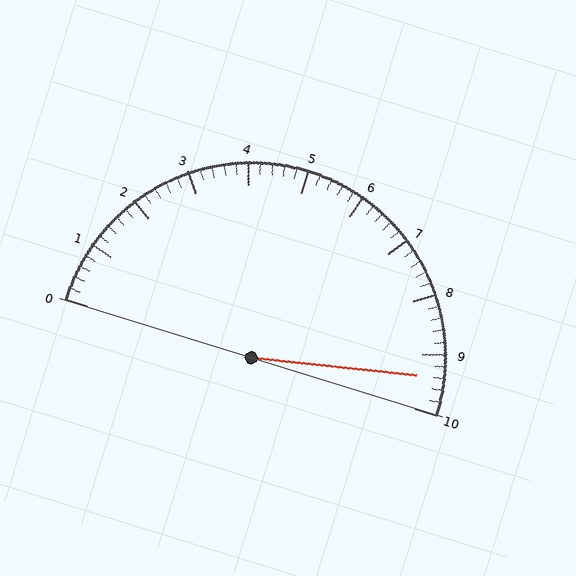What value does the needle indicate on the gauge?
The needle indicates approximately 9.4.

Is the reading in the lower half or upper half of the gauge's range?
The reading is in the upper half of the range (0 to 10).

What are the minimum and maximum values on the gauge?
The gauge ranges from 0 to 10.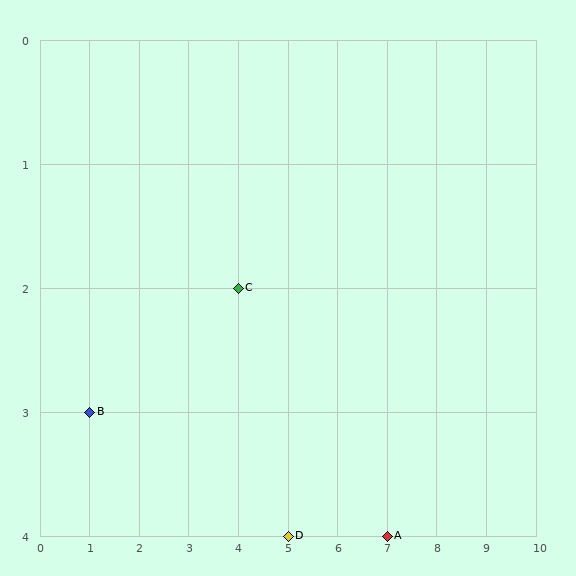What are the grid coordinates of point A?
Point A is at grid coordinates (7, 4).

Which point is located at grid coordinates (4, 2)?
Point C is at (4, 2).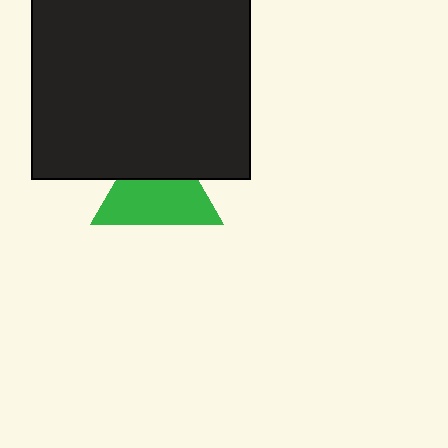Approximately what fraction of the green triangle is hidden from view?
Roughly 37% of the green triangle is hidden behind the black square.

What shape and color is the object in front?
The object in front is a black square.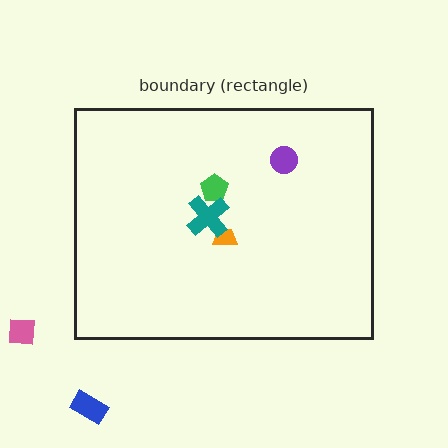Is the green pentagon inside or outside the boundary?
Inside.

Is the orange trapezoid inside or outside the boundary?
Inside.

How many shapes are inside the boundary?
4 inside, 2 outside.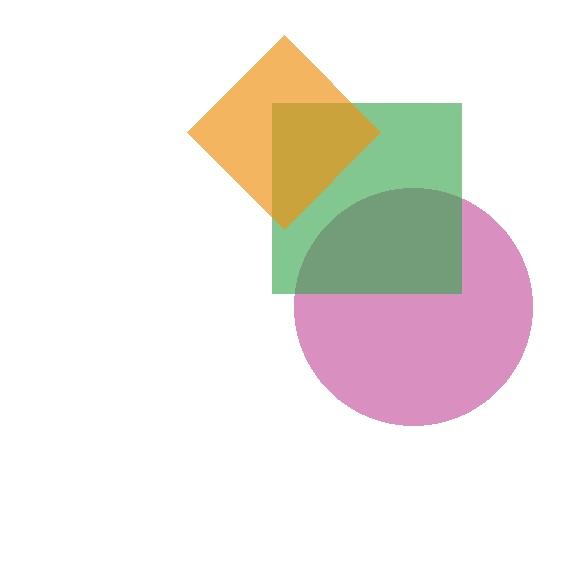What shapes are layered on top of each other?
The layered shapes are: a magenta circle, a green square, an orange diamond.